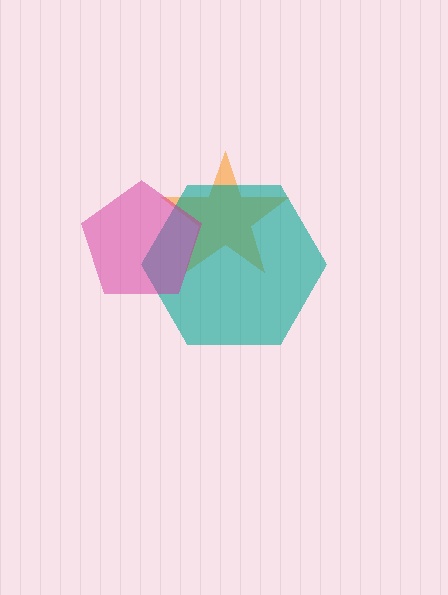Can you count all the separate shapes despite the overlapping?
Yes, there are 3 separate shapes.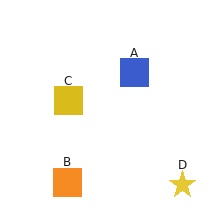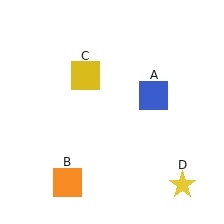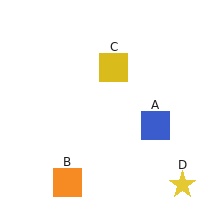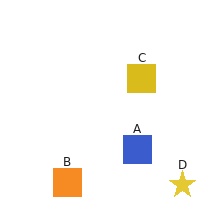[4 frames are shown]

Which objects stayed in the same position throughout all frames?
Orange square (object B) and yellow star (object D) remained stationary.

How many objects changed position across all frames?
2 objects changed position: blue square (object A), yellow square (object C).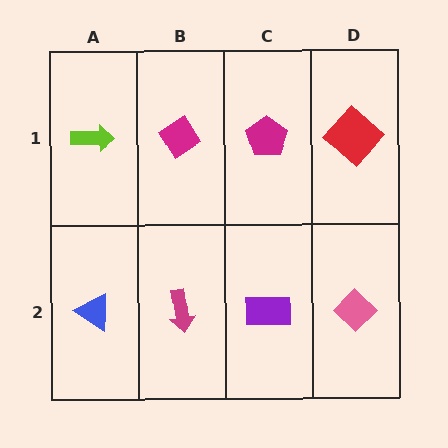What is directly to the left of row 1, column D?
A magenta pentagon.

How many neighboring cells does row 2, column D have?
2.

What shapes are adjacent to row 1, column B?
A magenta arrow (row 2, column B), a lime arrow (row 1, column A), a magenta pentagon (row 1, column C).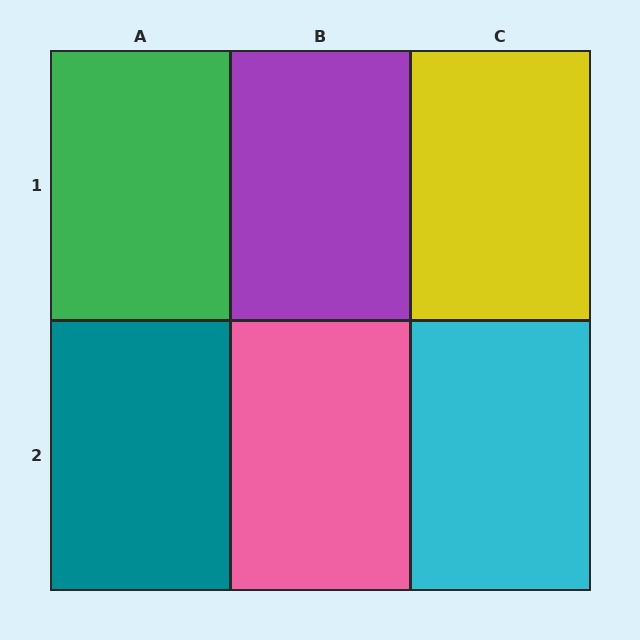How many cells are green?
1 cell is green.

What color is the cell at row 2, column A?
Teal.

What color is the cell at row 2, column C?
Cyan.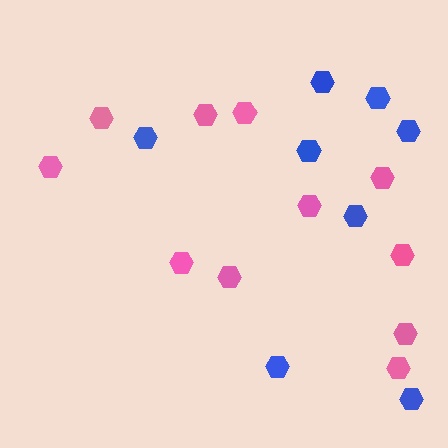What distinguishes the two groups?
There are 2 groups: one group of pink hexagons (11) and one group of blue hexagons (8).